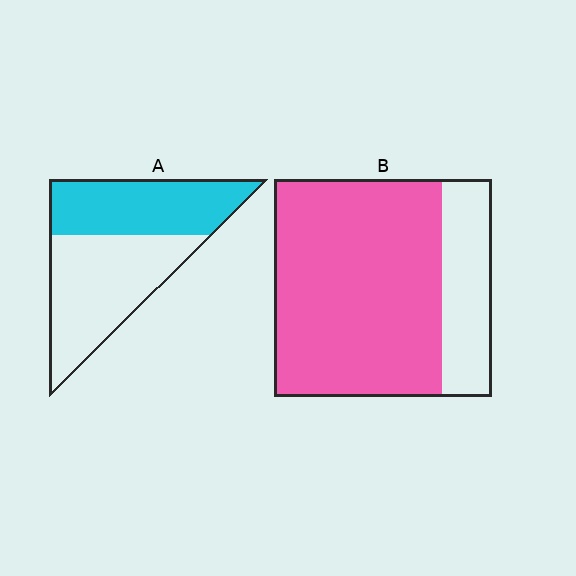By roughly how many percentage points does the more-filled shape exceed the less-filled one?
By roughly 30 percentage points (B over A).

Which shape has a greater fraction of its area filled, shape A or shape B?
Shape B.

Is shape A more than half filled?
No.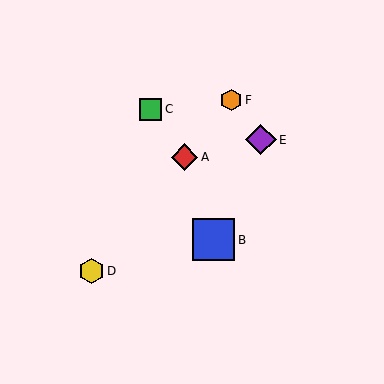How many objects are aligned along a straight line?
3 objects (A, D, F) are aligned along a straight line.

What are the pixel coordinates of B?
Object B is at (214, 240).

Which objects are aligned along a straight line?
Objects A, D, F are aligned along a straight line.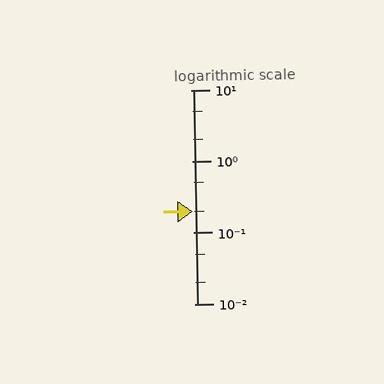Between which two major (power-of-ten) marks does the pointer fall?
The pointer is between 0.1 and 1.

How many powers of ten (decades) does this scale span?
The scale spans 3 decades, from 0.01 to 10.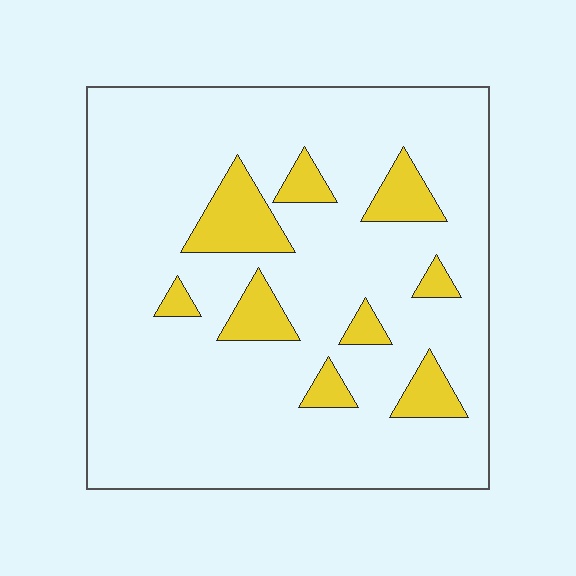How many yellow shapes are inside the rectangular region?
9.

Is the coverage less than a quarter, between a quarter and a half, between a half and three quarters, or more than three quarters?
Less than a quarter.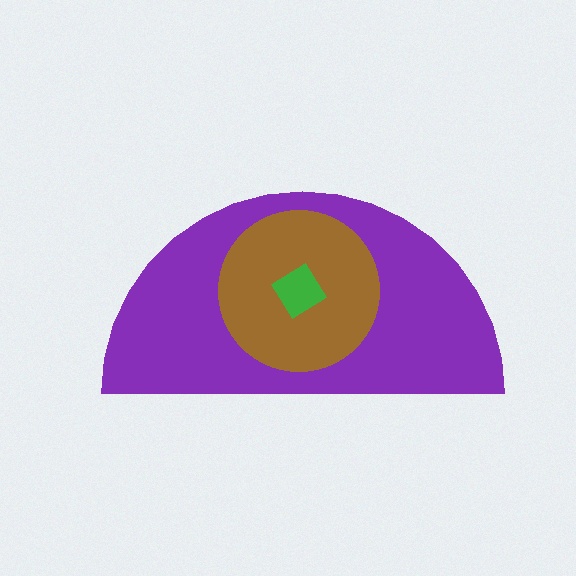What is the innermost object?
The green diamond.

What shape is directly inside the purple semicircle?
The brown circle.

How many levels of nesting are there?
3.